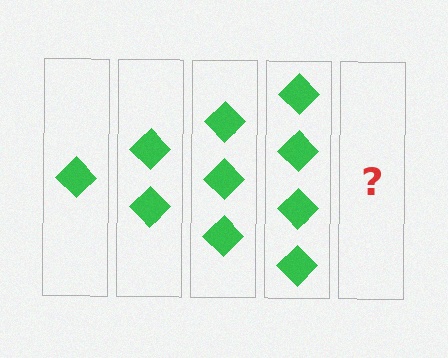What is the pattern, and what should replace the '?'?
The pattern is that each step adds one more diamond. The '?' should be 5 diamonds.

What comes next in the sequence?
The next element should be 5 diamonds.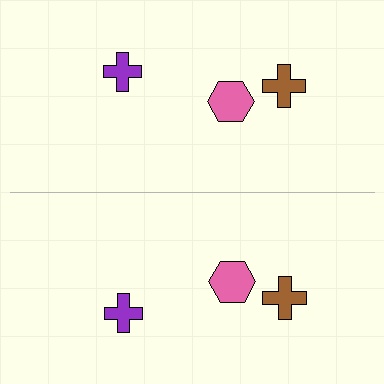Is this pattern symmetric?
Yes, this pattern has bilateral (reflection) symmetry.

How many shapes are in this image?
There are 6 shapes in this image.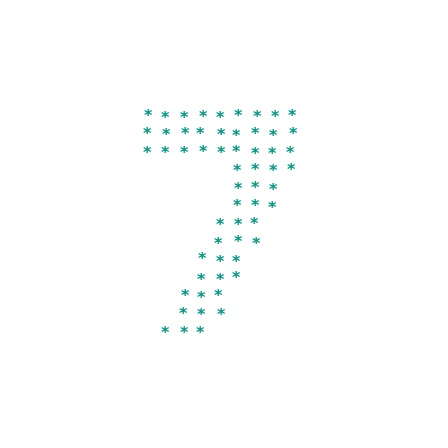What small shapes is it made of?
It is made of small asterisks.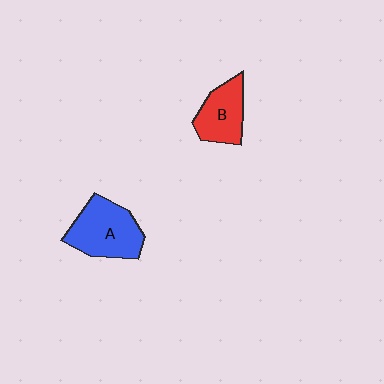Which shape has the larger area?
Shape A (blue).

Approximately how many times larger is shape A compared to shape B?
Approximately 1.4 times.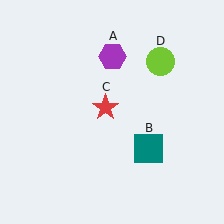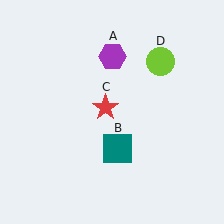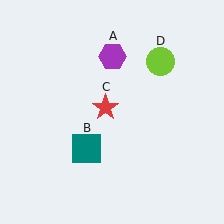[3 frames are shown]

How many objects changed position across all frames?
1 object changed position: teal square (object B).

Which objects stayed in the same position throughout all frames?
Purple hexagon (object A) and red star (object C) and lime circle (object D) remained stationary.